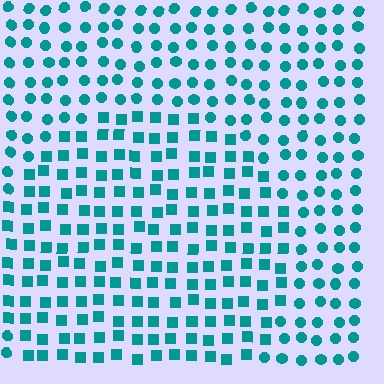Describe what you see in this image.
The image is filled with small teal elements arranged in a uniform grid. A circle-shaped region contains squares, while the surrounding area contains circles. The boundary is defined purely by the change in element shape.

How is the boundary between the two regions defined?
The boundary is defined by a change in element shape: squares inside vs. circles outside. All elements share the same color and spacing.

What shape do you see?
I see a circle.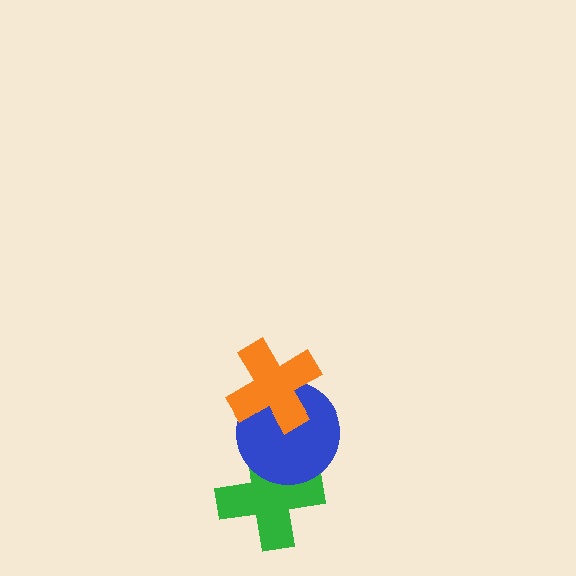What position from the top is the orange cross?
The orange cross is 1st from the top.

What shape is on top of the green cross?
The blue circle is on top of the green cross.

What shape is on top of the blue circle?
The orange cross is on top of the blue circle.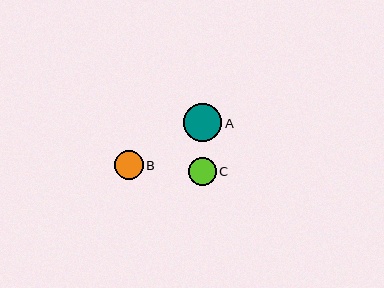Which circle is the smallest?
Circle C is the smallest with a size of approximately 27 pixels.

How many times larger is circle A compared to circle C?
Circle A is approximately 1.4 times the size of circle C.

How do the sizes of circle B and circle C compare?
Circle B and circle C are approximately the same size.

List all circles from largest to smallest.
From largest to smallest: A, B, C.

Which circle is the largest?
Circle A is the largest with a size of approximately 38 pixels.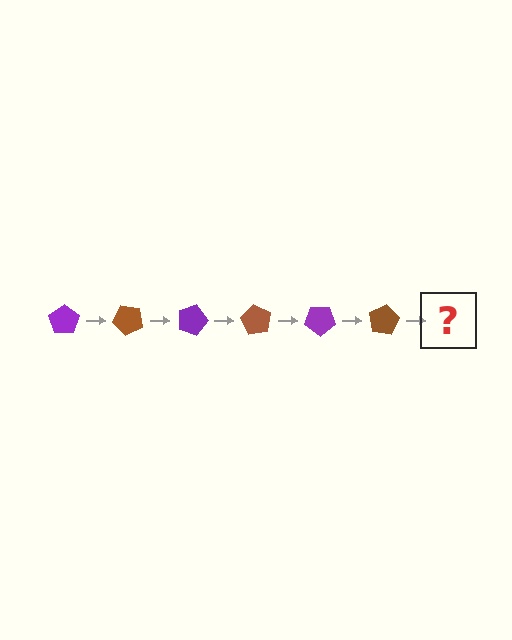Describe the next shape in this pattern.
It should be a purple pentagon, rotated 270 degrees from the start.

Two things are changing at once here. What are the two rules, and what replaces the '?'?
The two rules are that it rotates 45 degrees each step and the color cycles through purple and brown. The '?' should be a purple pentagon, rotated 270 degrees from the start.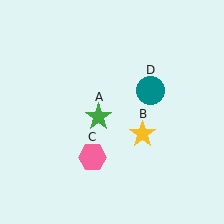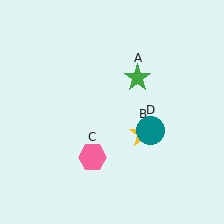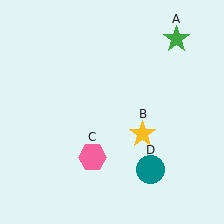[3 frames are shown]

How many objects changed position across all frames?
2 objects changed position: green star (object A), teal circle (object D).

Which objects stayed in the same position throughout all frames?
Yellow star (object B) and pink hexagon (object C) remained stationary.